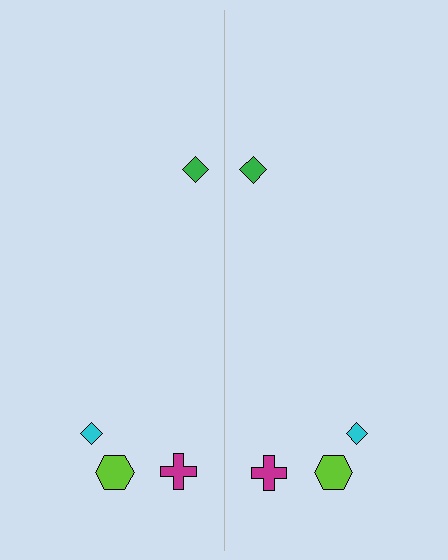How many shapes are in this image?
There are 8 shapes in this image.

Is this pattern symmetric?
Yes, this pattern has bilateral (reflection) symmetry.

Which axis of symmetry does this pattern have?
The pattern has a vertical axis of symmetry running through the center of the image.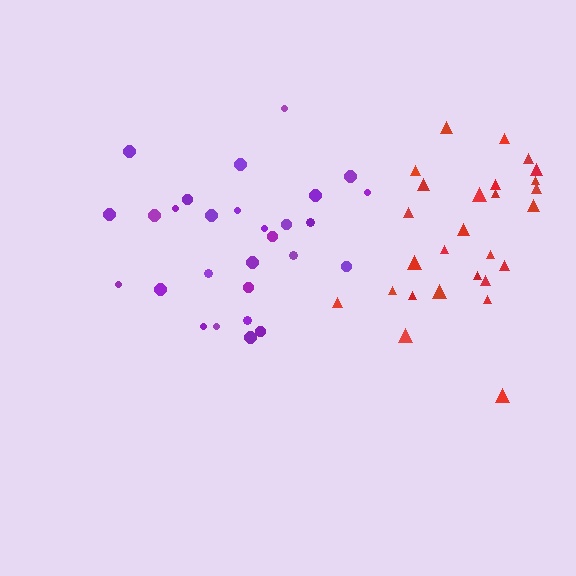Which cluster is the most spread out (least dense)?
Red.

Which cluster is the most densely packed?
Purple.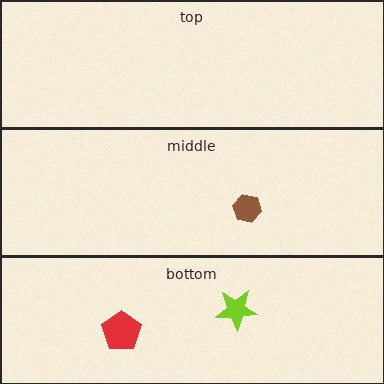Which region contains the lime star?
The bottom region.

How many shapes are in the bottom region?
2.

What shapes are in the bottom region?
The red pentagon, the lime star.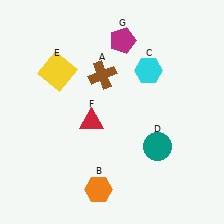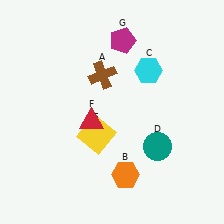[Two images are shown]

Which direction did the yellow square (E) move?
The yellow square (E) moved down.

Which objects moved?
The objects that moved are: the orange hexagon (B), the yellow square (E).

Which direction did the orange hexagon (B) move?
The orange hexagon (B) moved right.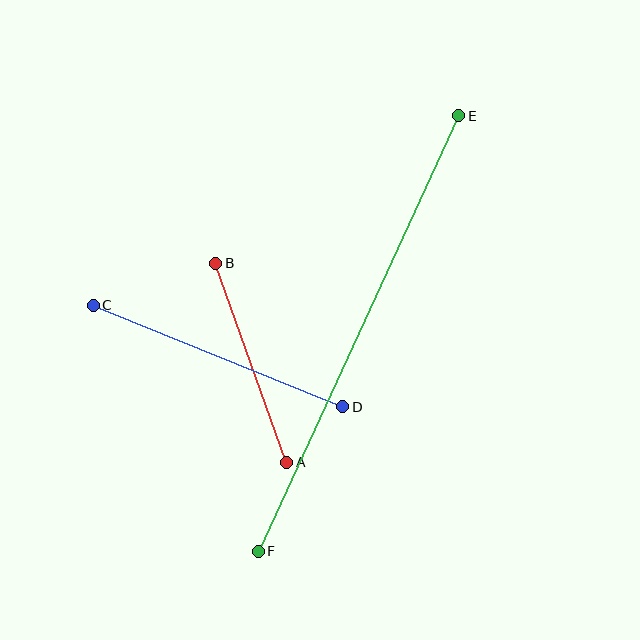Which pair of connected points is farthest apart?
Points E and F are farthest apart.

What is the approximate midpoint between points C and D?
The midpoint is at approximately (218, 356) pixels.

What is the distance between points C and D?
The distance is approximately 270 pixels.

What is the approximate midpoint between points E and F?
The midpoint is at approximately (358, 333) pixels.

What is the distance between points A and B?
The distance is approximately 212 pixels.